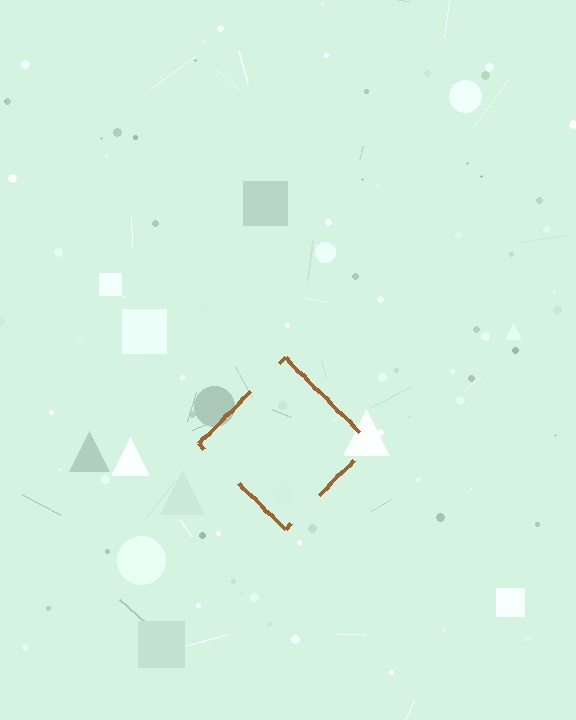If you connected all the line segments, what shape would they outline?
They would outline a diamond.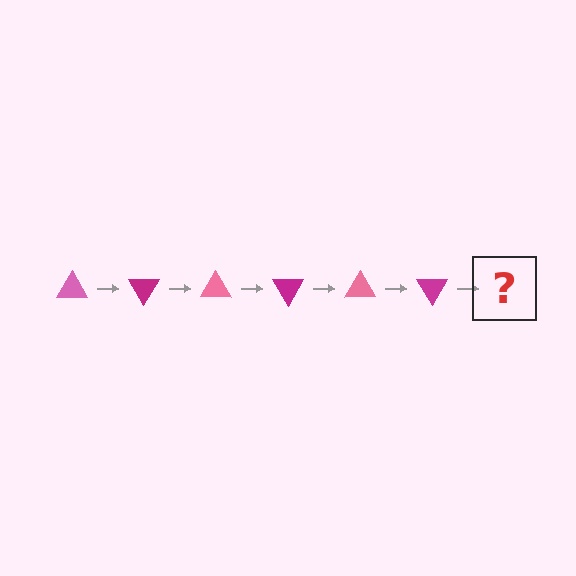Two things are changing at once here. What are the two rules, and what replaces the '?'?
The two rules are that it rotates 60 degrees each step and the color cycles through pink and magenta. The '?' should be a pink triangle, rotated 360 degrees from the start.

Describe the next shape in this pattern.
It should be a pink triangle, rotated 360 degrees from the start.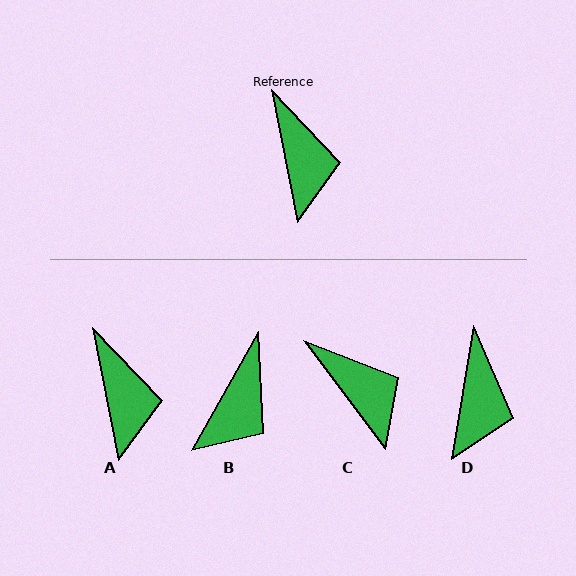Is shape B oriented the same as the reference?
No, it is off by about 40 degrees.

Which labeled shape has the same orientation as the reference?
A.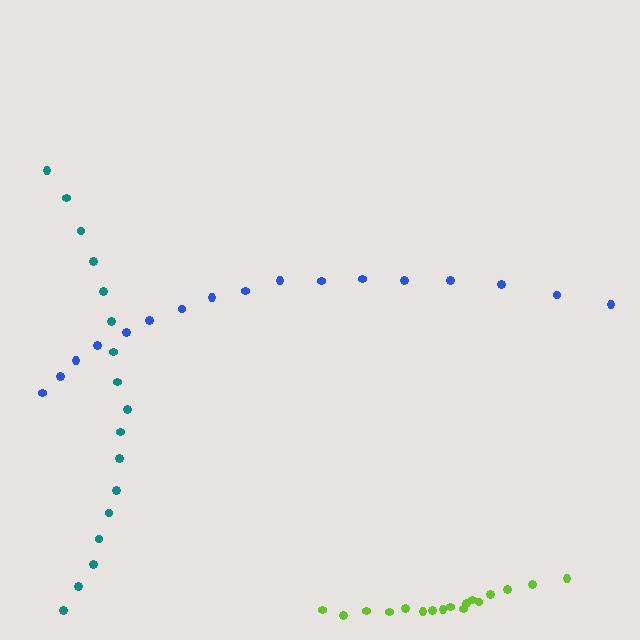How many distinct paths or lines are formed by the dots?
There are 3 distinct paths.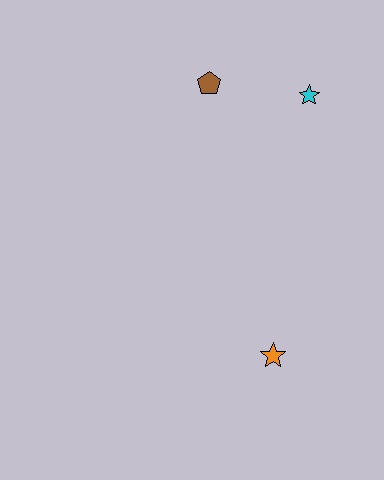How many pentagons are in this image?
There is 1 pentagon.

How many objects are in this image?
There are 3 objects.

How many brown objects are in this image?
There is 1 brown object.